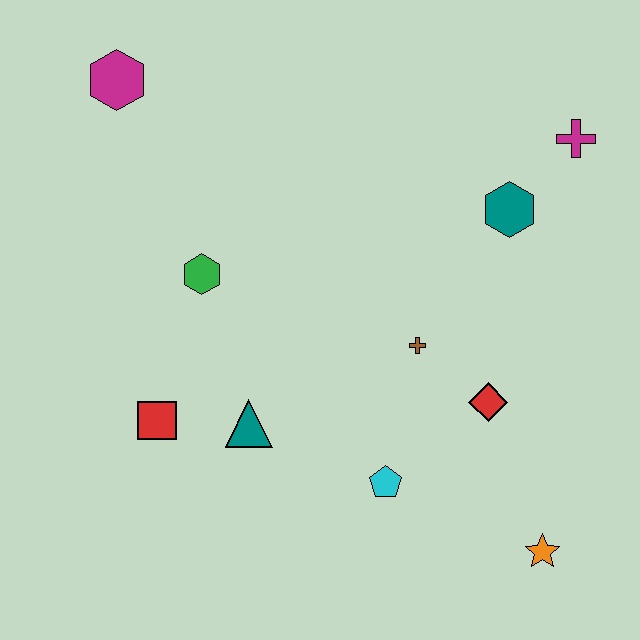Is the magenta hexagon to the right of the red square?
No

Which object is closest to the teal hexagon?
The magenta cross is closest to the teal hexagon.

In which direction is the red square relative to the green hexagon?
The red square is below the green hexagon.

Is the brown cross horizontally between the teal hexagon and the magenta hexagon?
Yes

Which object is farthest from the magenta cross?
The red square is farthest from the magenta cross.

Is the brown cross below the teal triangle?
No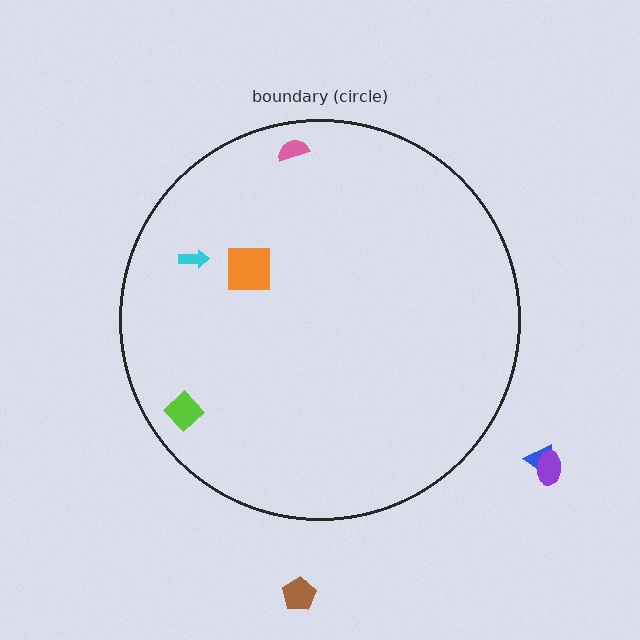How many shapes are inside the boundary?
4 inside, 3 outside.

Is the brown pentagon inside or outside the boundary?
Outside.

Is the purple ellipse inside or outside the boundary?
Outside.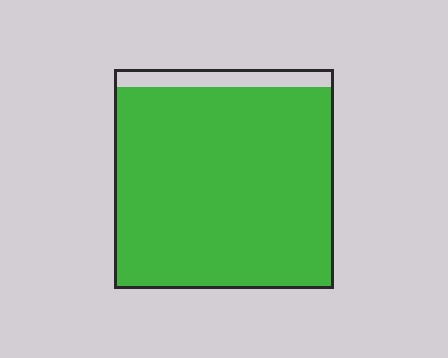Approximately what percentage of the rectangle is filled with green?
Approximately 90%.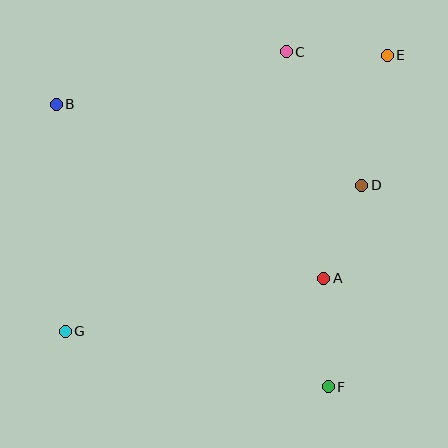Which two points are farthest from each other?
Points E and G are farthest from each other.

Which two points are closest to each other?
Points A and D are closest to each other.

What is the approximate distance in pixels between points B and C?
The distance between B and C is approximately 236 pixels.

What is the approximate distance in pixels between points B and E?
The distance between B and E is approximately 334 pixels.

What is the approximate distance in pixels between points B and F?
The distance between B and F is approximately 392 pixels.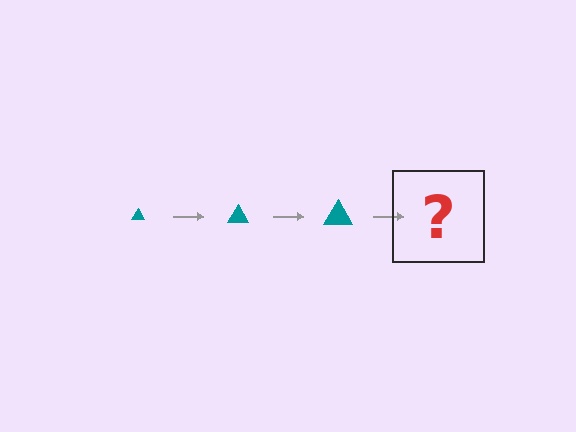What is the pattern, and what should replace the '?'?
The pattern is that the triangle gets progressively larger each step. The '?' should be a teal triangle, larger than the previous one.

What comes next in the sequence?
The next element should be a teal triangle, larger than the previous one.